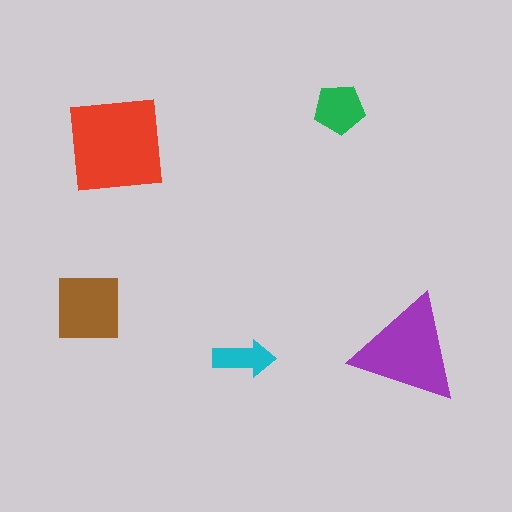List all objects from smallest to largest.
The cyan arrow, the green pentagon, the brown square, the purple triangle, the red square.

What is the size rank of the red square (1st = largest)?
1st.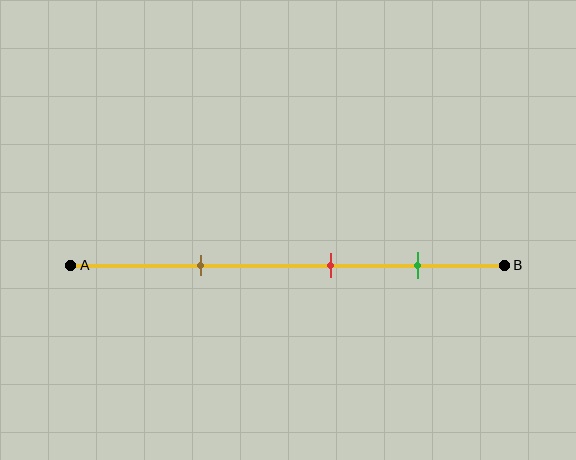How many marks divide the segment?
There are 3 marks dividing the segment.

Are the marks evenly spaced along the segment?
Yes, the marks are approximately evenly spaced.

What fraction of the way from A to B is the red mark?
The red mark is approximately 60% (0.6) of the way from A to B.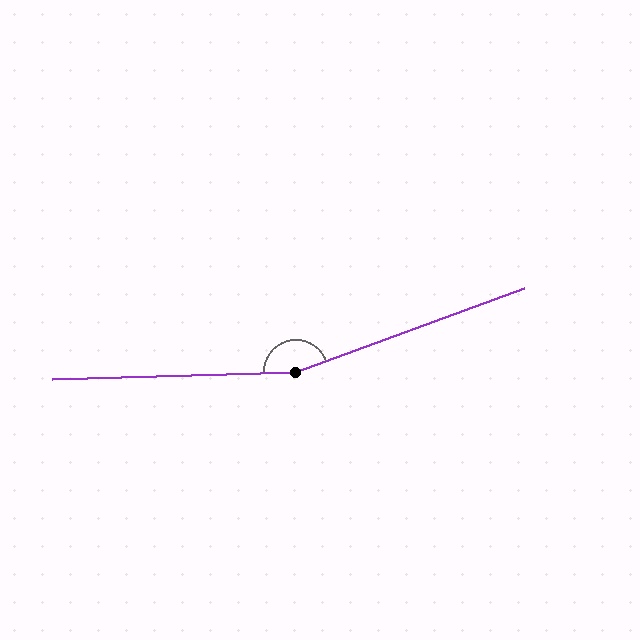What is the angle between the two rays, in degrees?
Approximately 162 degrees.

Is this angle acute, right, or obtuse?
It is obtuse.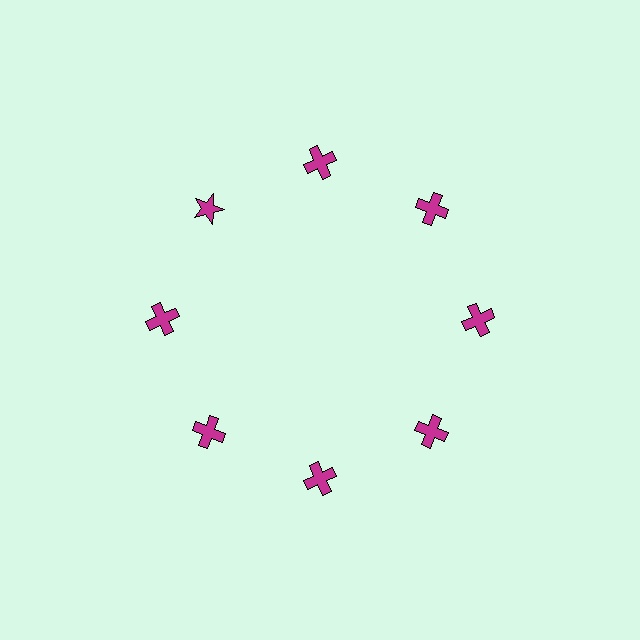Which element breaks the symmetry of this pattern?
The magenta star at roughly the 10 o'clock position breaks the symmetry. All other shapes are magenta crosses.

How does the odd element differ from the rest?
It has a different shape: star instead of cross.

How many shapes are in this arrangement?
There are 8 shapes arranged in a ring pattern.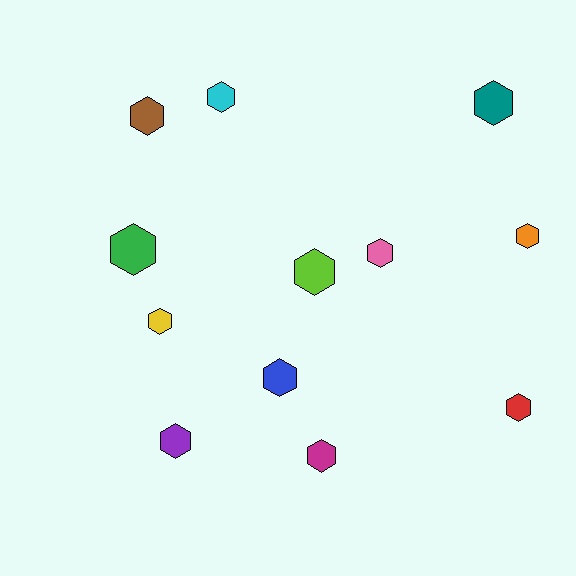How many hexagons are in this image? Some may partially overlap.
There are 12 hexagons.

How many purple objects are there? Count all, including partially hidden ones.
There is 1 purple object.